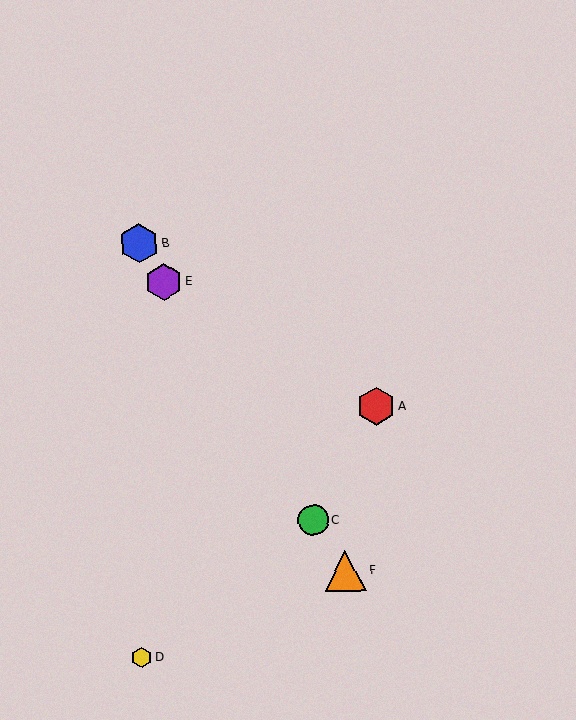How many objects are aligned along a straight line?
4 objects (B, C, E, F) are aligned along a straight line.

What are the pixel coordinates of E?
Object E is at (164, 282).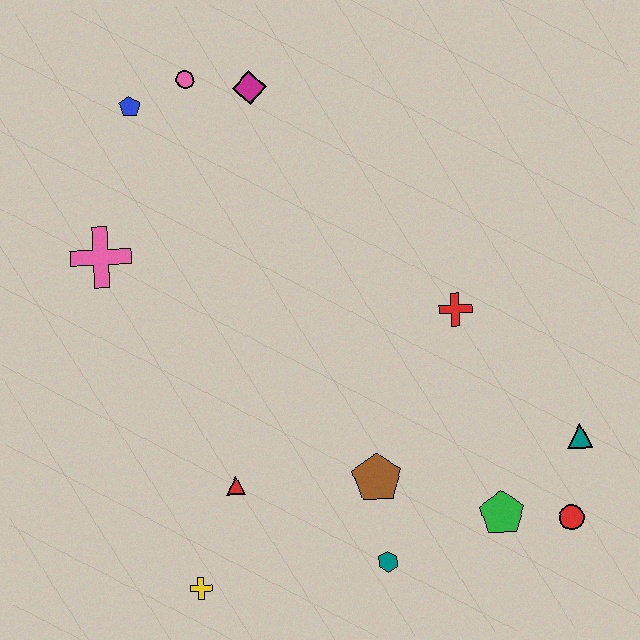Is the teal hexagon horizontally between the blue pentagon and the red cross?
Yes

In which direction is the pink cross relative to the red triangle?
The pink cross is above the red triangle.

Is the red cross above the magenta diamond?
No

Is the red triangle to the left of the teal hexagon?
Yes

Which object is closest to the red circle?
The green pentagon is closest to the red circle.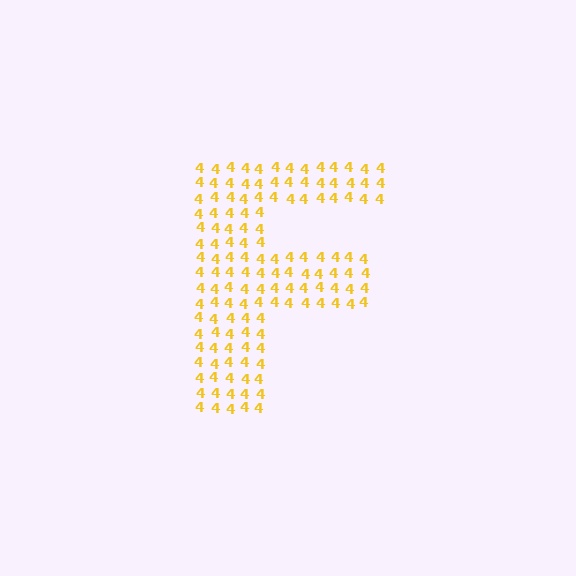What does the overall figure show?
The overall figure shows the letter F.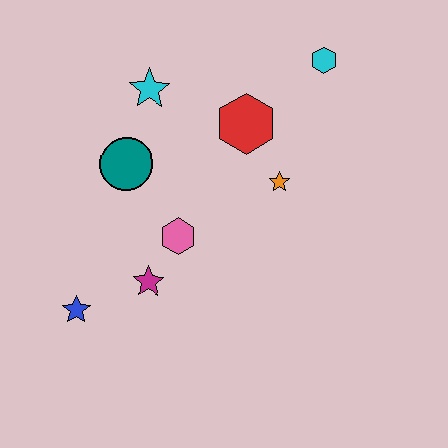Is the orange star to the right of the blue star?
Yes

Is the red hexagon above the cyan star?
No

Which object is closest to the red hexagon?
The orange star is closest to the red hexagon.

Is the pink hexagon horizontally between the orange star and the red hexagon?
No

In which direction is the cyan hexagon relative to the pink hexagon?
The cyan hexagon is above the pink hexagon.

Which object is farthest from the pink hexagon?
The cyan hexagon is farthest from the pink hexagon.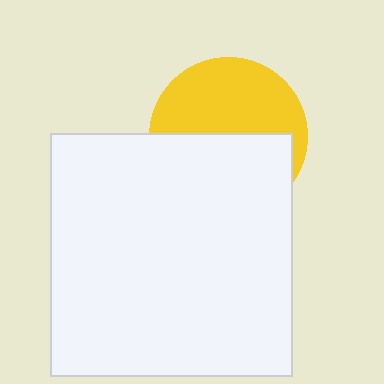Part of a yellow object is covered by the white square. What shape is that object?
It is a circle.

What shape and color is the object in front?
The object in front is a white square.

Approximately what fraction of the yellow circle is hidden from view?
Roughly 50% of the yellow circle is hidden behind the white square.